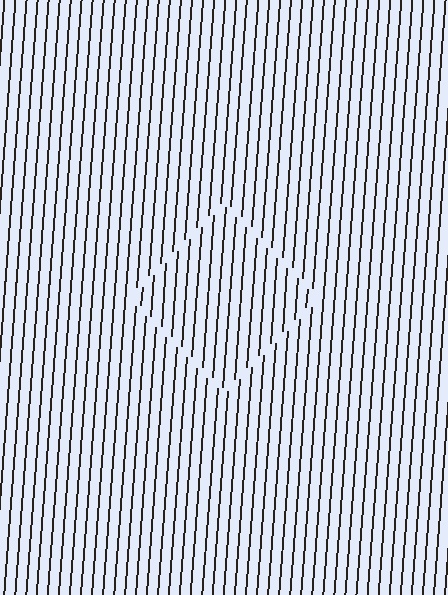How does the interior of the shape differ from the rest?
The interior of the shape contains the same grating, shifted by half a period — the contour is defined by the phase discontinuity where line-ends from the inner and outer gratings abut.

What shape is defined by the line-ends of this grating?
An illusory square. The interior of the shape contains the same grating, shifted by half a period — the contour is defined by the phase discontinuity where line-ends from the inner and outer gratings abut.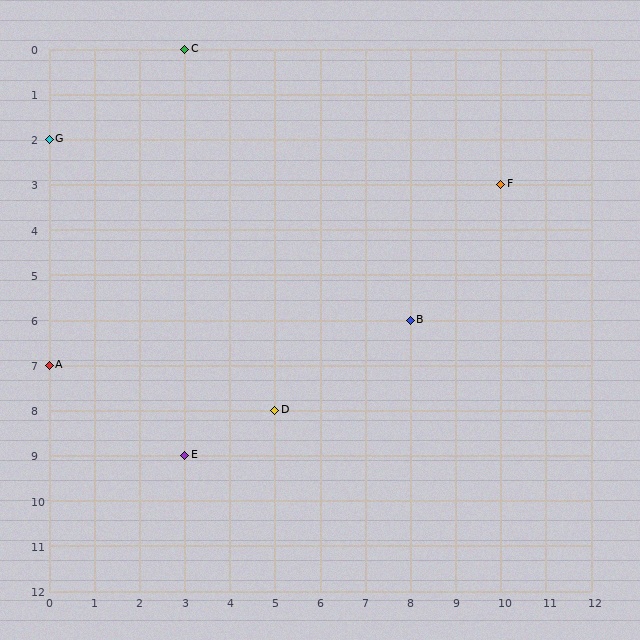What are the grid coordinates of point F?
Point F is at grid coordinates (10, 3).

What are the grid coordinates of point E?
Point E is at grid coordinates (3, 9).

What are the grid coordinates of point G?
Point G is at grid coordinates (0, 2).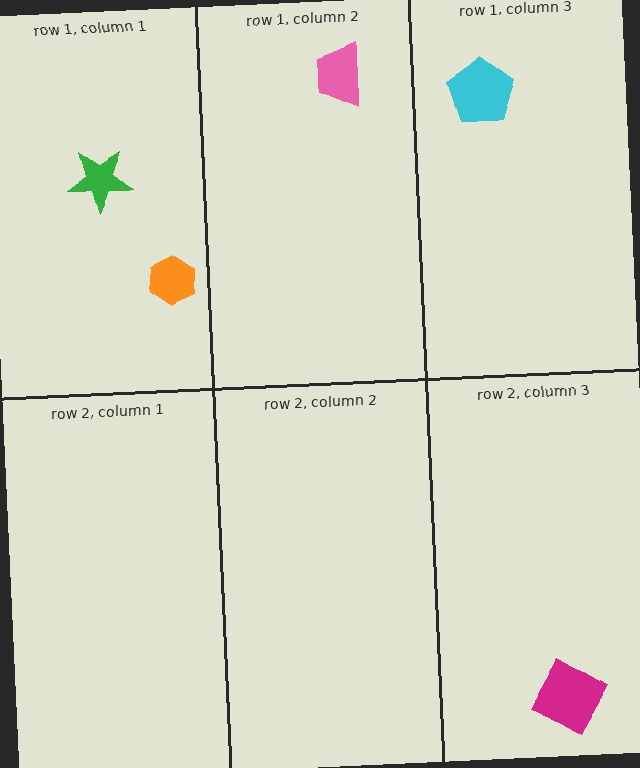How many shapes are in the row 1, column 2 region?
1.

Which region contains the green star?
The row 1, column 1 region.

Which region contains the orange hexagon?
The row 1, column 1 region.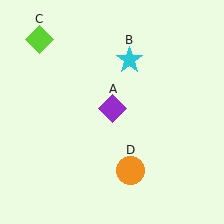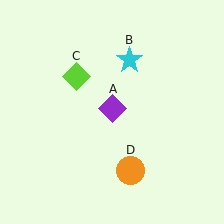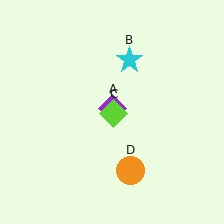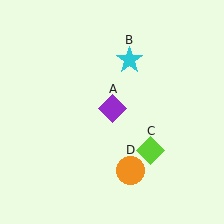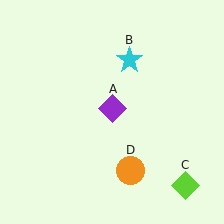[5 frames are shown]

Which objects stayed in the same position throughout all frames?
Purple diamond (object A) and cyan star (object B) and orange circle (object D) remained stationary.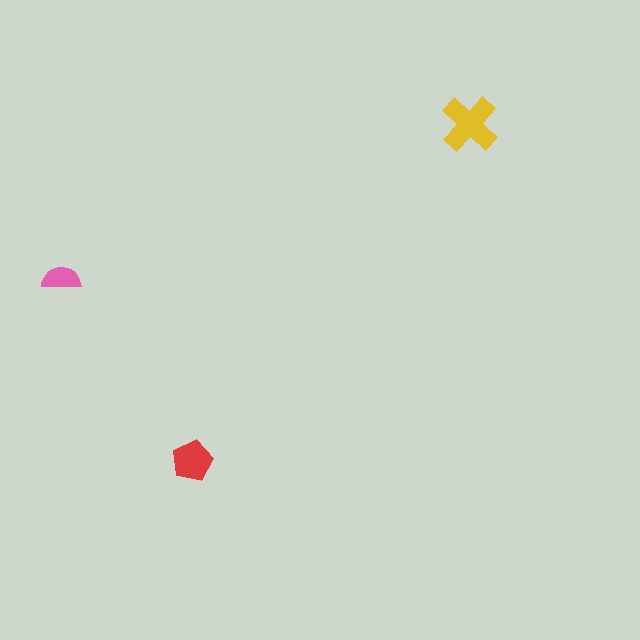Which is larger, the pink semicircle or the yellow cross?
The yellow cross.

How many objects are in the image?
There are 3 objects in the image.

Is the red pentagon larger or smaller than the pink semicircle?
Larger.